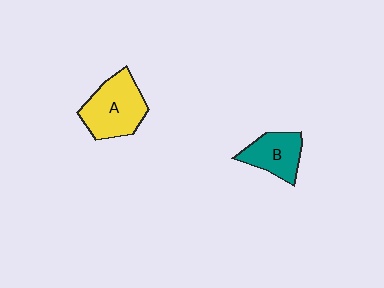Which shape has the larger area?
Shape A (yellow).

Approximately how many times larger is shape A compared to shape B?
Approximately 1.4 times.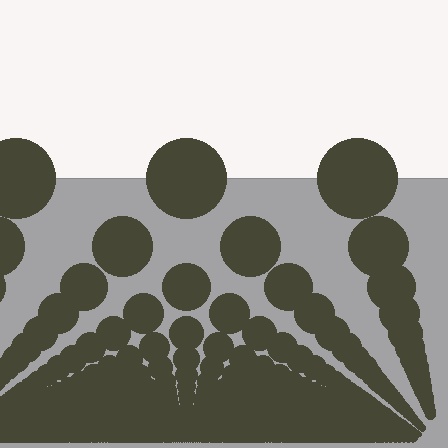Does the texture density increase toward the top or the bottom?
Density increases toward the bottom.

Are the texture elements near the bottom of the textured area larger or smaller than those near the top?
Smaller. The gradient is inverted — elements near the bottom are smaller and denser.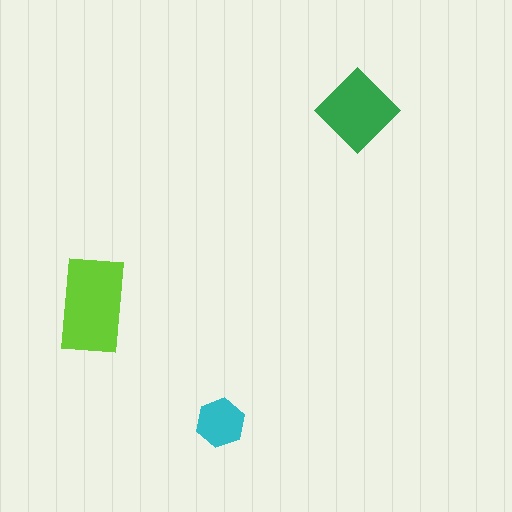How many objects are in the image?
There are 3 objects in the image.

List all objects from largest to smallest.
The lime rectangle, the green diamond, the cyan hexagon.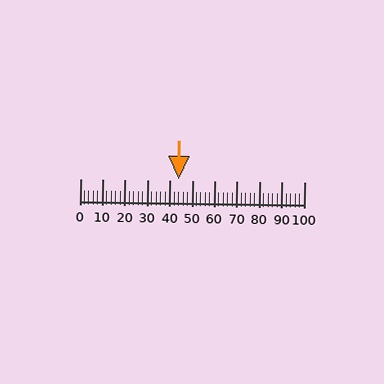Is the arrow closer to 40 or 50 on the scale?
The arrow is closer to 40.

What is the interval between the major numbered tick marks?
The major tick marks are spaced 10 units apart.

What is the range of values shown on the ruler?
The ruler shows values from 0 to 100.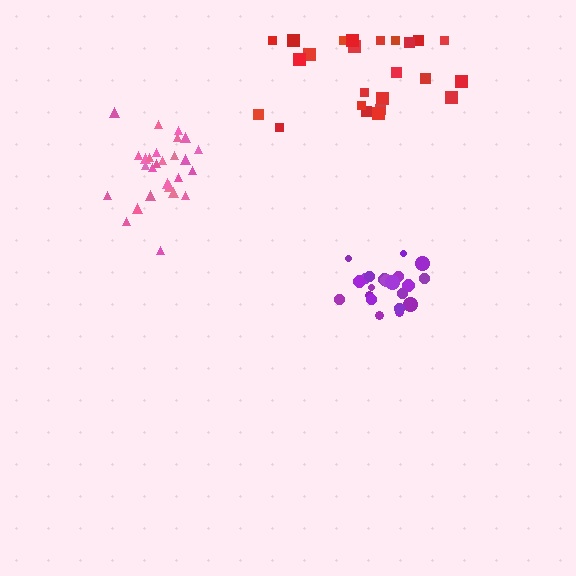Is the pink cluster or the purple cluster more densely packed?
Purple.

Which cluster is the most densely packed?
Purple.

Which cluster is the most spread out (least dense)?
Red.